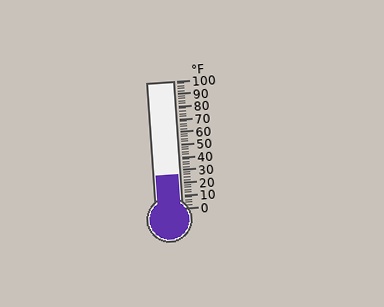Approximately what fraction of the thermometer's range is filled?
The thermometer is filled to approximately 25% of its range.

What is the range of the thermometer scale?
The thermometer scale ranges from 0°F to 100°F.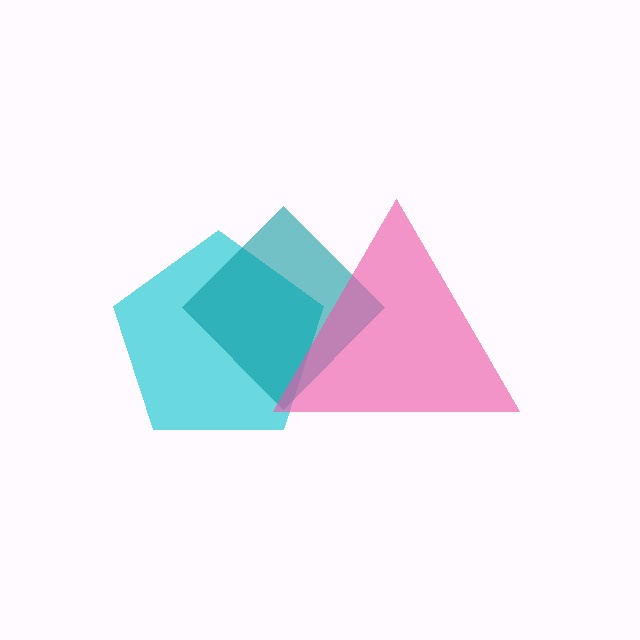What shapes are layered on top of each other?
The layered shapes are: a cyan pentagon, a teal diamond, a pink triangle.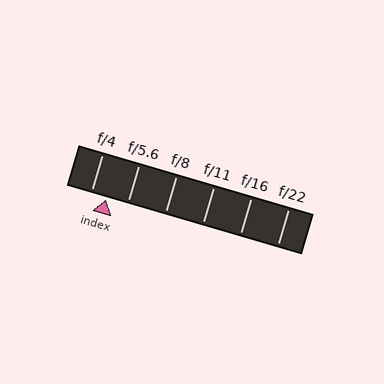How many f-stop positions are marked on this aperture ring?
There are 6 f-stop positions marked.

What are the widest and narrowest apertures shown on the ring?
The widest aperture shown is f/4 and the narrowest is f/22.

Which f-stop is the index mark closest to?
The index mark is closest to f/4.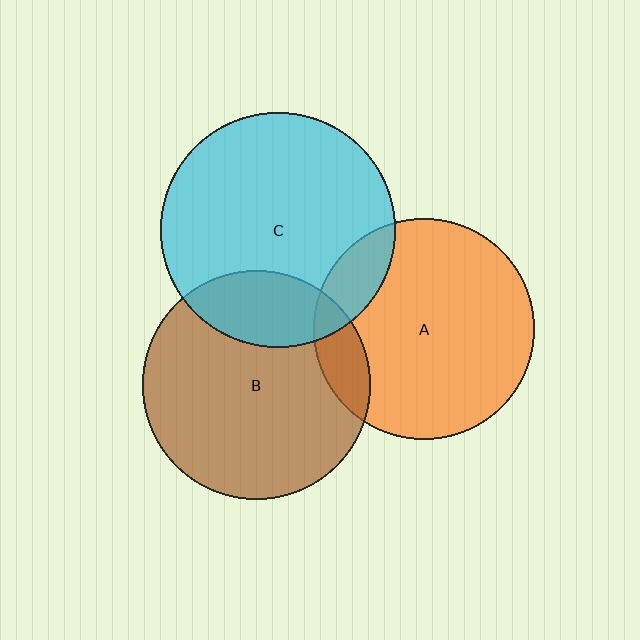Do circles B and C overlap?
Yes.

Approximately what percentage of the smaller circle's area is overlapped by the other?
Approximately 20%.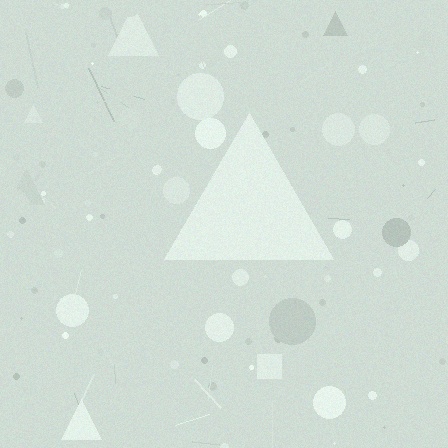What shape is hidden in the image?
A triangle is hidden in the image.